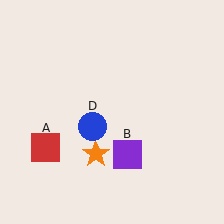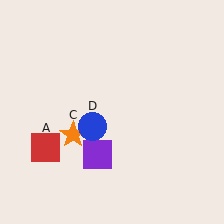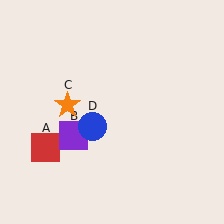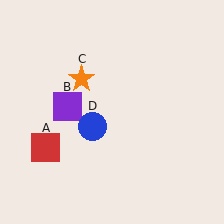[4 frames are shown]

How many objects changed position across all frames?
2 objects changed position: purple square (object B), orange star (object C).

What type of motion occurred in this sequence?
The purple square (object B), orange star (object C) rotated clockwise around the center of the scene.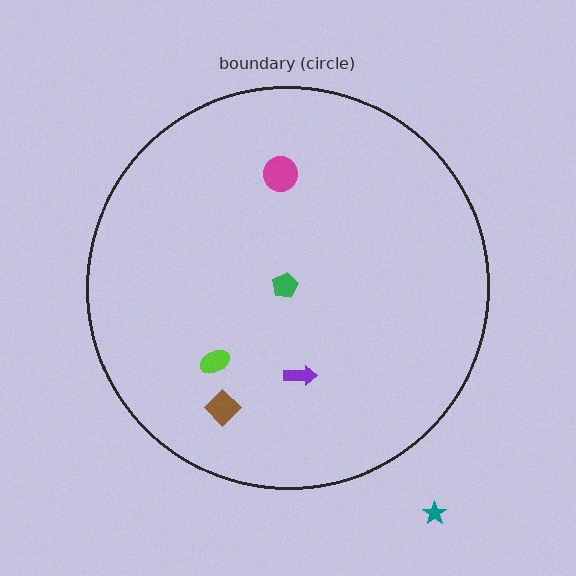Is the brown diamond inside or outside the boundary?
Inside.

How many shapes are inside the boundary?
5 inside, 1 outside.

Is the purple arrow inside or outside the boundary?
Inside.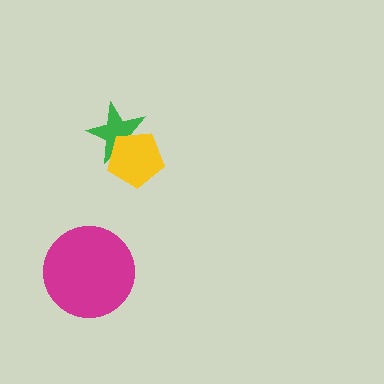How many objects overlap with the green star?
1 object overlaps with the green star.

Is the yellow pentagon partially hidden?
No, no other shape covers it.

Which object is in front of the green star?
The yellow pentagon is in front of the green star.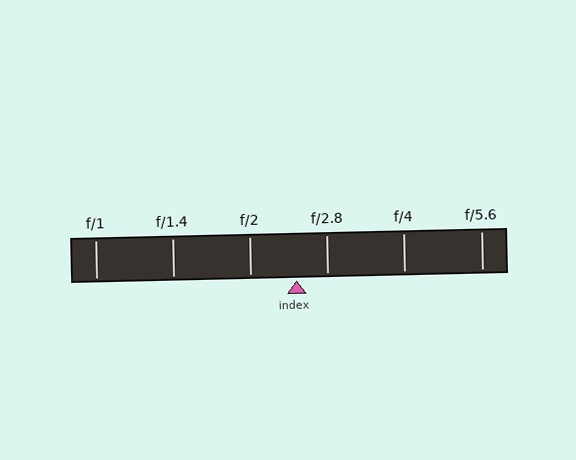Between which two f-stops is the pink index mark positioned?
The index mark is between f/2 and f/2.8.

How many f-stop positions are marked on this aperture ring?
There are 6 f-stop positions marked.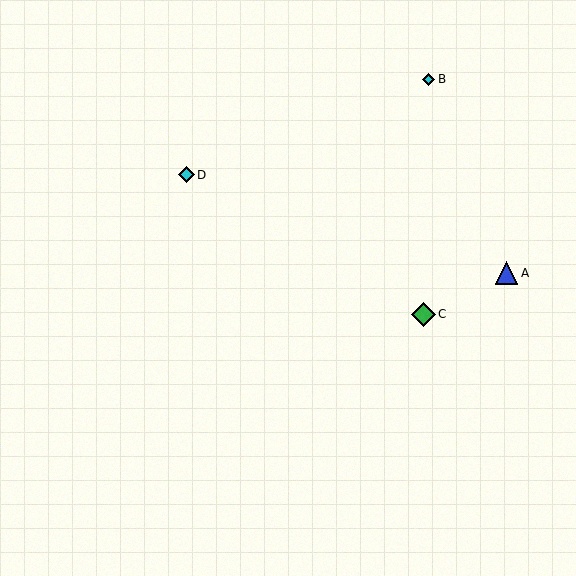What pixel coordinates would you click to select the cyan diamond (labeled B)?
Click at (429, 79) to select the cyan diamond B.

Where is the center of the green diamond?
The center of the green diamond is at (423, 314).